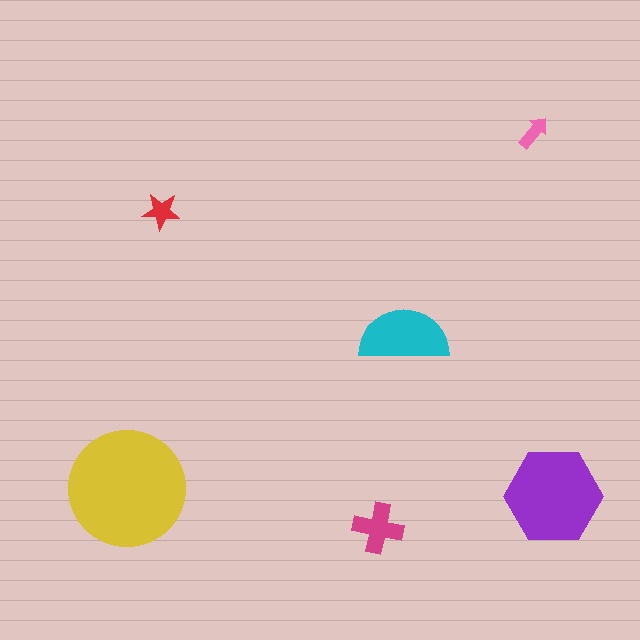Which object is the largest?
The yellow circle.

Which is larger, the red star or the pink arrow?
The red star.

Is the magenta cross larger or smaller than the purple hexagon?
Smaller.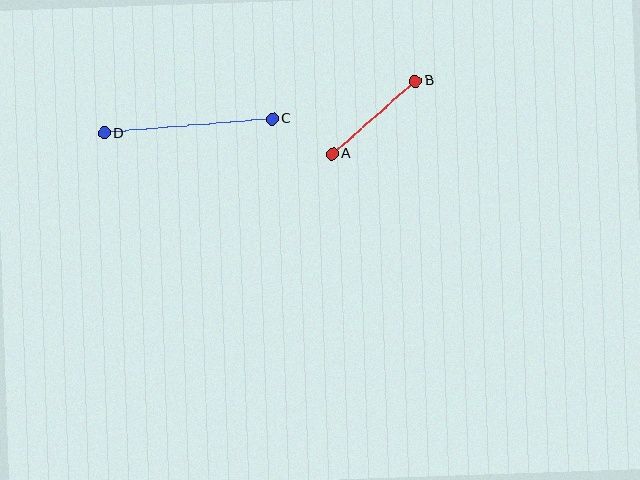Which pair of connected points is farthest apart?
Points C and D are farthest apart.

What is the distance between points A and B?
The distance is approximately 111 pixels.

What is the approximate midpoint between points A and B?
The midpoint is at approximately (374, 117) pixels.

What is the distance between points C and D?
The distance is approximately 168 pixels.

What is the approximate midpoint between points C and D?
The midpoint is at approximately (188, 126) pixels.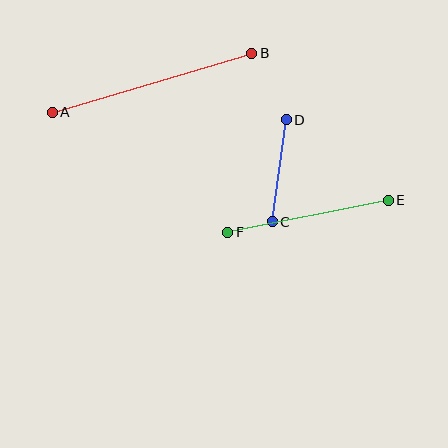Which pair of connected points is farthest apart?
Points A and B are farthest apart.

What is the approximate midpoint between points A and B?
The midpoint is at approximately (152, 83) pixels.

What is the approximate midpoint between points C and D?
The midpoint is at approximately (279, 171) pixels.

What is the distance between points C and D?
The distance is approximately 103 pixels.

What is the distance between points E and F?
The distance is approximately 164 pixels.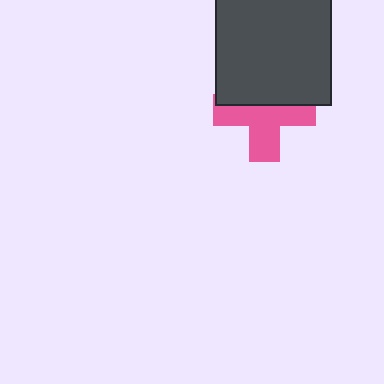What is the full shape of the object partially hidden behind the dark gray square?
The partially hidden object is a pink cross.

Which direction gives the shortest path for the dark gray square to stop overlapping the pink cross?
Moving up gives the shortest separation.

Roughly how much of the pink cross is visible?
About half of it is visible (roughly 58%).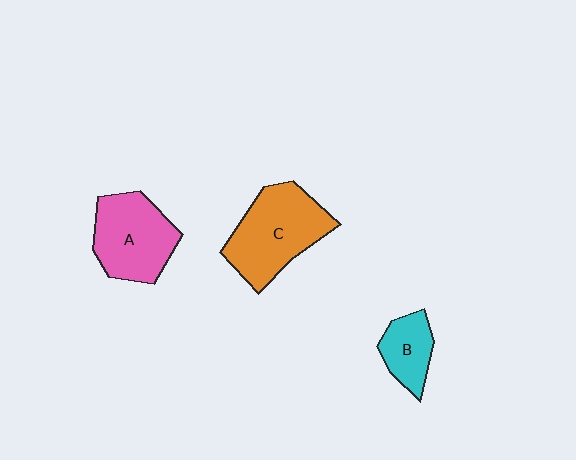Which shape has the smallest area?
Shape B (cyan).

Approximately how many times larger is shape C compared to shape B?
Approximately 2.1 times.